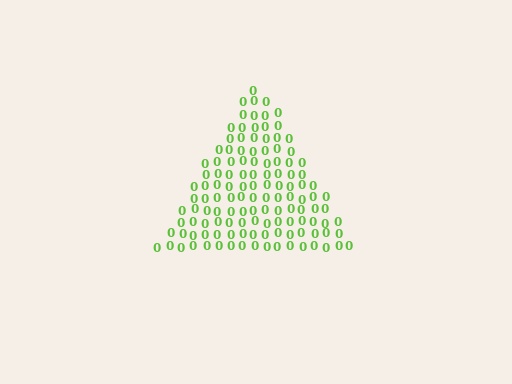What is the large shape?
The large shape is a triangle.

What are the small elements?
The small elements are digit 0's.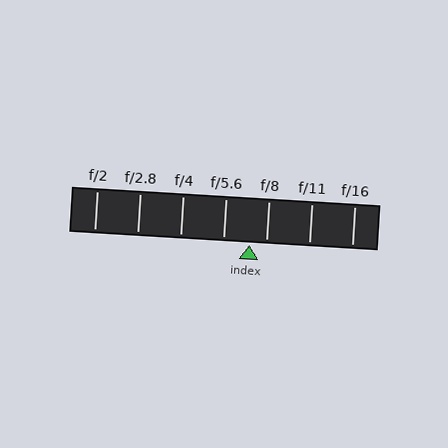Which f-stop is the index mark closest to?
The index mark is closest to f/8.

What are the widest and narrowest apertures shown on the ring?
The widest aperture shown is f/2 and the narrowest is f/16.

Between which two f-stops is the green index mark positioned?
The index mark is between f/5.6 and f/8.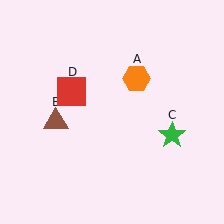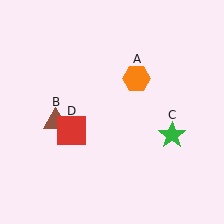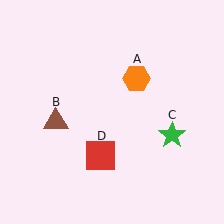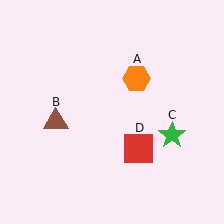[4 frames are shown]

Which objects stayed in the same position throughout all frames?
Orange hexagon (object A) and brown triangle (object B) and green star (object C) remained stationary.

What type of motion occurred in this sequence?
The red square (object D) rotated counterclockwise around the center of the scene.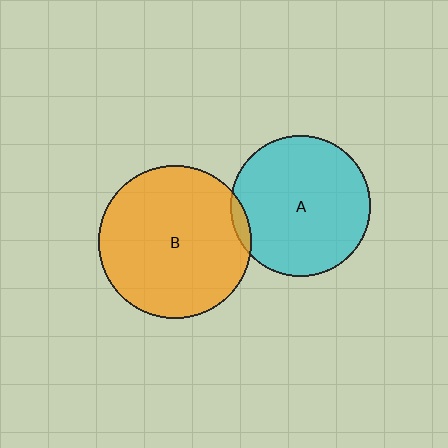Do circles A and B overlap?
Yes.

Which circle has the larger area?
Circle B (orange).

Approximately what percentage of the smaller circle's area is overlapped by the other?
Approximately 5%.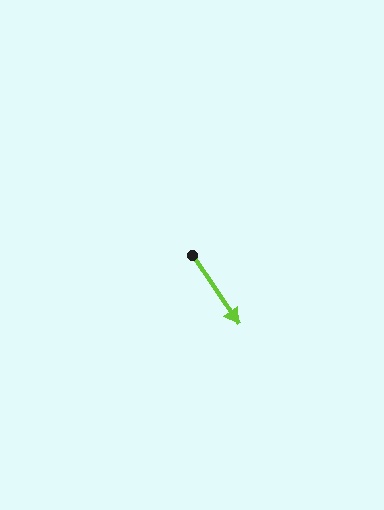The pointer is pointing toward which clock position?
Roughly 5 o'clock.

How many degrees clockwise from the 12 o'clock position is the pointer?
Approximately 146 degrees.